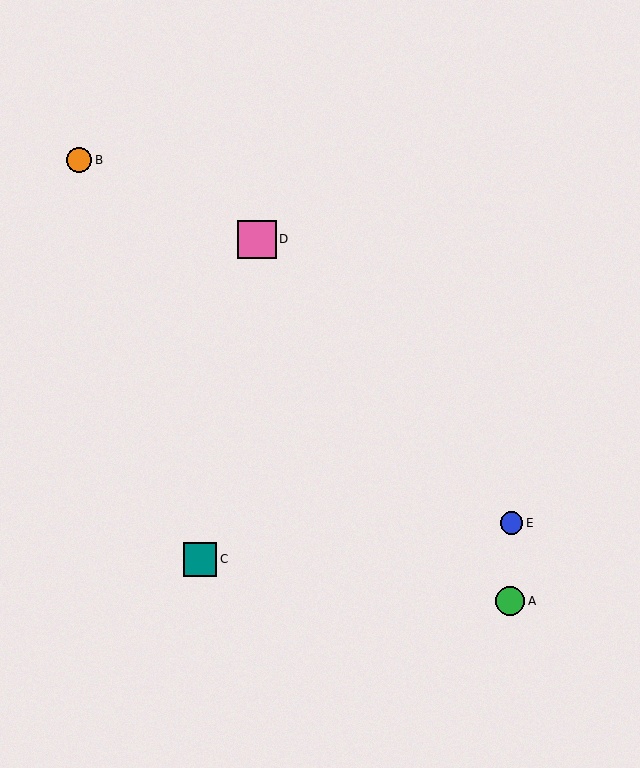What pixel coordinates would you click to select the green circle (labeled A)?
Click at (510, 601) to select the green circle A.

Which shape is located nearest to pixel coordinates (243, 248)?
The pink square (labeled D) at (257, 239) is nearest to that location.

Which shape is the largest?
The pink square (labeled D) is the largest.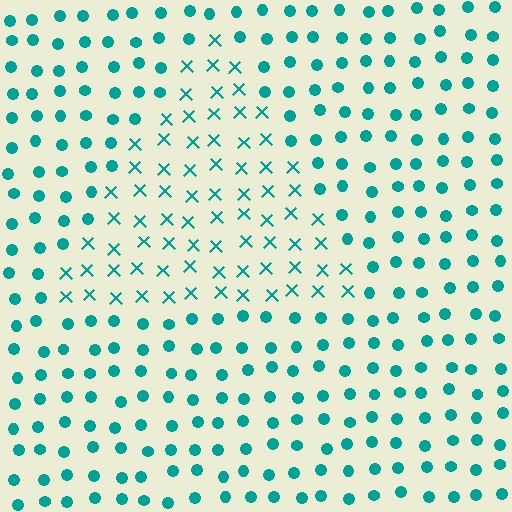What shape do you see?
I see a triangle.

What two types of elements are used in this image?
The image uses X marks inside the triangle region and circles outside it.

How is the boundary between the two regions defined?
The boundary is defined by a change in element shape: X marks inside vs. circles outside. All elements share the same color and spacing.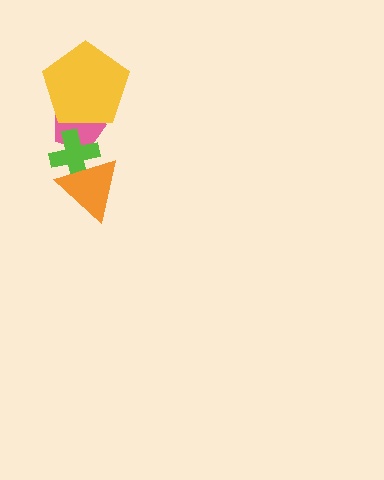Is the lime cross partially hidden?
Yes, it is partially covered by another shape.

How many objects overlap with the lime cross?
2 objects overlap with the lime cross.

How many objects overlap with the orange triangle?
1 object overlaps with the orange triangle.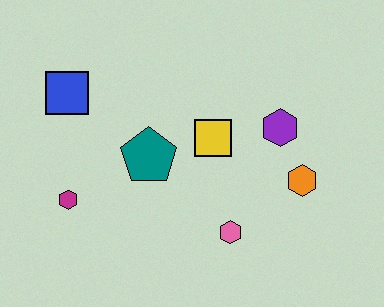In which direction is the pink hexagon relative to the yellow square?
The pink hexagon is below the yellow square.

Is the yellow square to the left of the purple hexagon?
Yes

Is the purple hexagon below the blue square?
Yes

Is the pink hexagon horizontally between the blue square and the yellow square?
No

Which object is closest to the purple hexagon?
The orange hexagon is closest to the purple hexagon.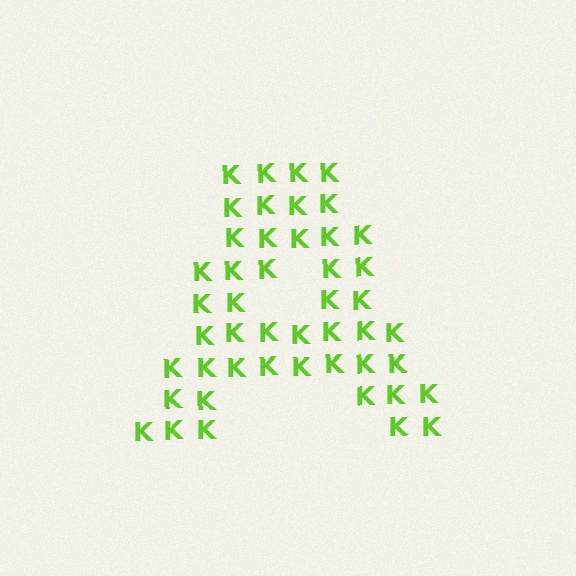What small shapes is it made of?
It is made of small letter K's.